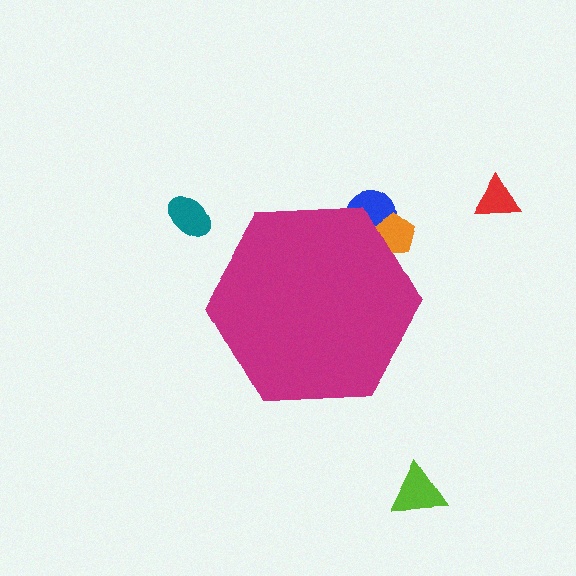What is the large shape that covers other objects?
A magenta hexagon.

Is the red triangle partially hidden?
No, the red triangle is fully visible.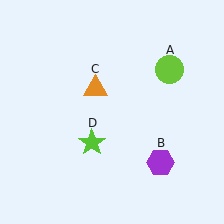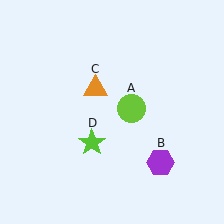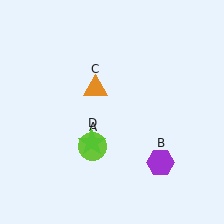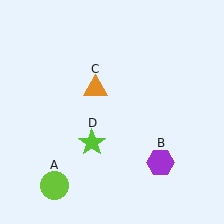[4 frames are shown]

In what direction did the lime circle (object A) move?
The lime circle (object A) moved down and to the left.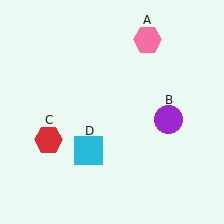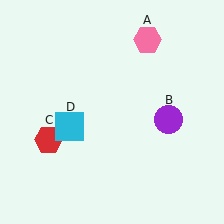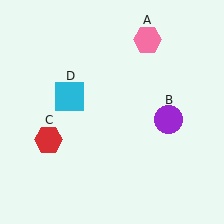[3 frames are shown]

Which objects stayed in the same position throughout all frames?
Pink hexagon (object A) and purple circle (object B) and red hexagon (object C) remained stationary.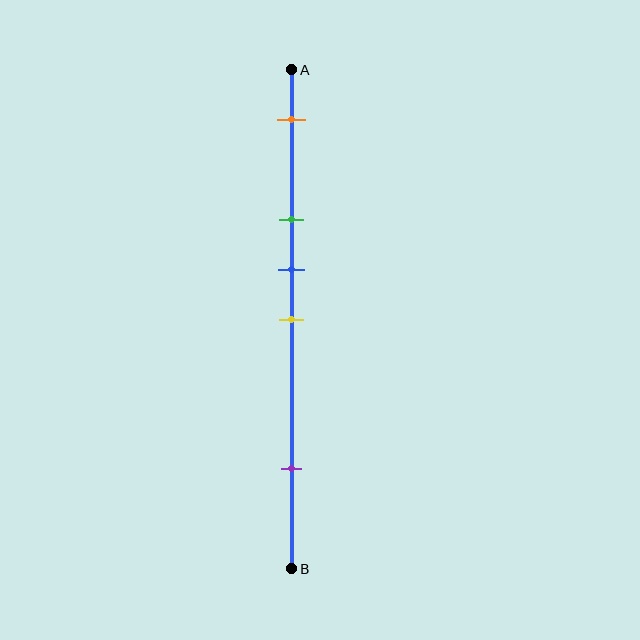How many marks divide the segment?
There are 5 marks dividing the segment.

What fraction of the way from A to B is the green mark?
The green mark is approximately 30% (0.3) of the way from A to B.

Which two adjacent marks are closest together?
The blue and yellow marks are the closest adjacent pair.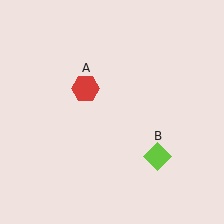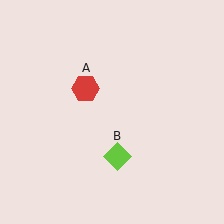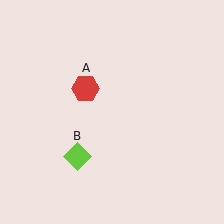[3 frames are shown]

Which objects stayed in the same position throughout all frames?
Red hexagon (object A) remained stationary.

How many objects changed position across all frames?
1 object changed position: lime diamond (object B).